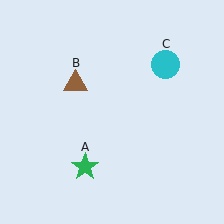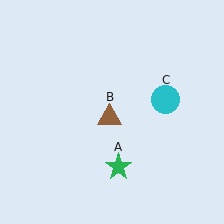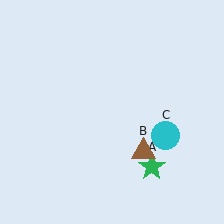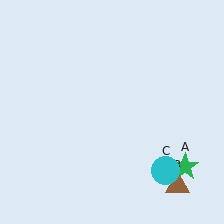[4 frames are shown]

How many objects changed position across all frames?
3 objects changed position: green star (object A), brown triangle (object B), cyan circle (object C).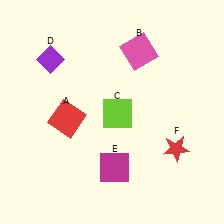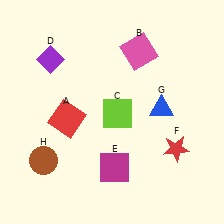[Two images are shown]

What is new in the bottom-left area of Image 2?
A brown circle (H) was added in the bottom-left area of Image 2.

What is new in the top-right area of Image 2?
A blue triangle (G) was added in the top-right area of Image 2.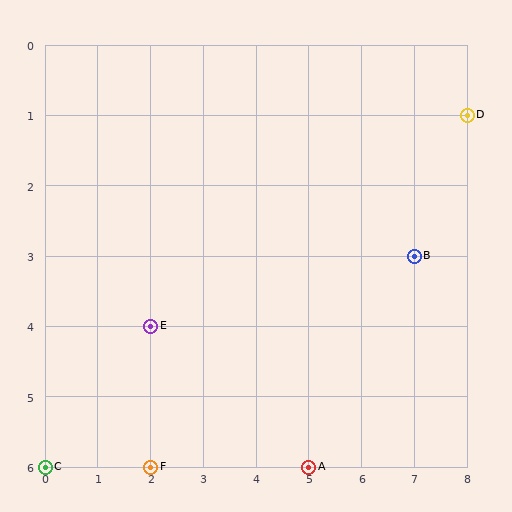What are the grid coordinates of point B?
Point B is at grid coordinates (7, 3).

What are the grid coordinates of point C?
Point C is at grid coordinates (0, 6).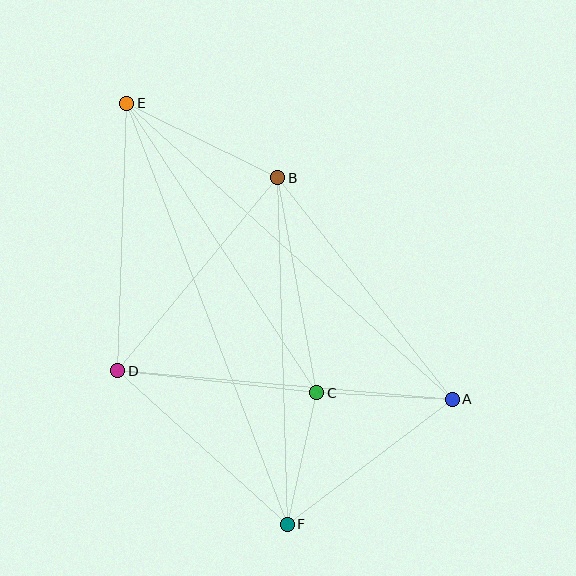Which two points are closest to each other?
Points C and F are closest to each other.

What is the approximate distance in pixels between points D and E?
The distance between D and E is approximately 268 pixels.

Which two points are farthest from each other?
Points E and F are farthest from each other.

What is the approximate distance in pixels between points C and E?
The distance between C and E is approximately 346 pixels.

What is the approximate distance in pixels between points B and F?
The distance between B and F is approximately 346 pixels.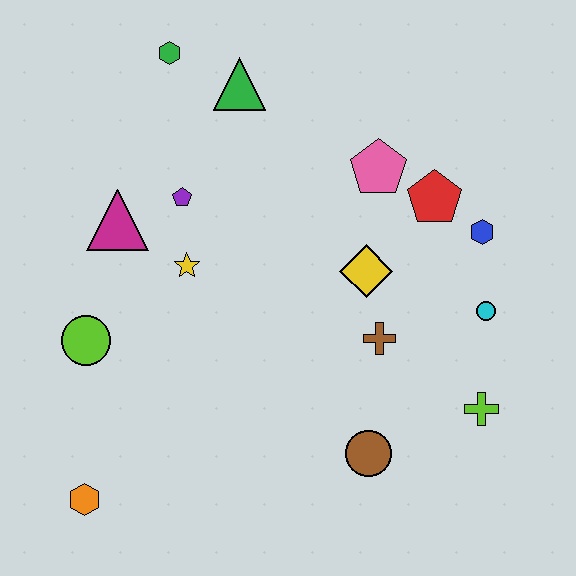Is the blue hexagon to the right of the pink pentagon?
Yes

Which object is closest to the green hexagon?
The green triangle is closest to the green hexagon.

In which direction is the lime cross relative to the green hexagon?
The lime cross is below the green hexagon.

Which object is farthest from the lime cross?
The green hexagon is farthest from the lime cross.